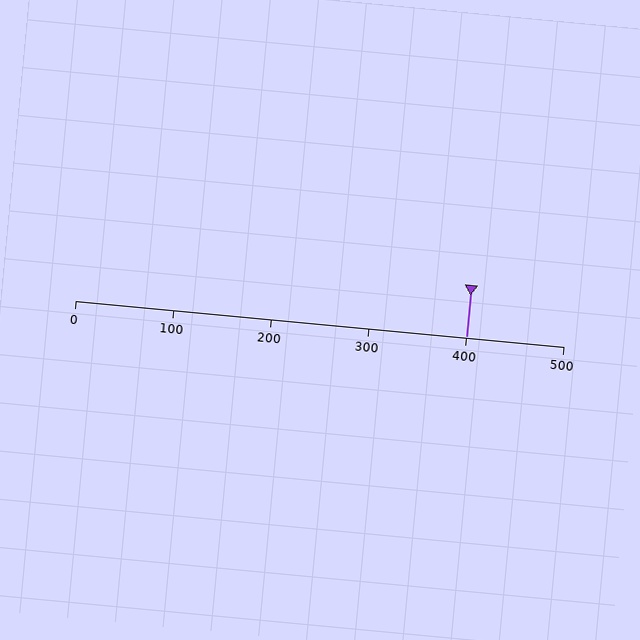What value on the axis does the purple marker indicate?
The marker indicates approximately 400.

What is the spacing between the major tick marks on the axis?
The major ticks are spaced 100 apart.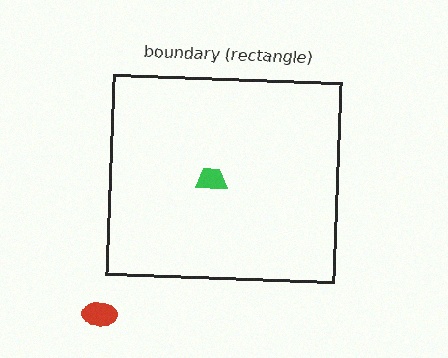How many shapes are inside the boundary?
1 inside, 1 outside.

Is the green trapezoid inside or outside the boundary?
Inside.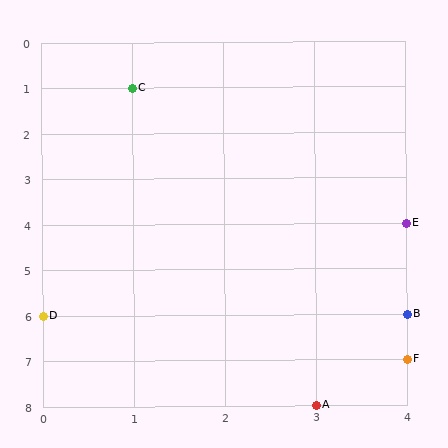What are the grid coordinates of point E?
Point E is at grid coordinates (4, 4).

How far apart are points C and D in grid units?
Points C and D are 1 column and 5 rows apart (about 5.1 grid units diagonally).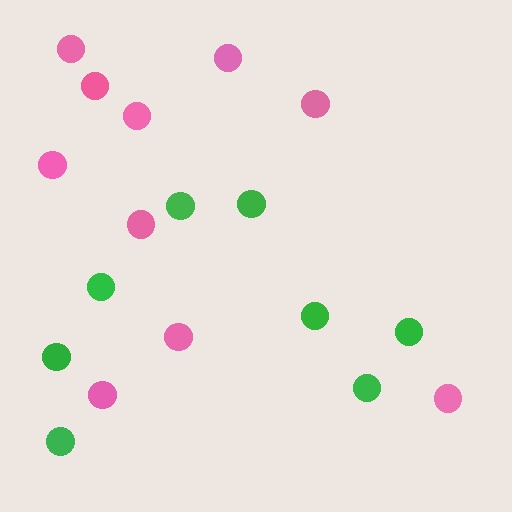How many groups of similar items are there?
There are 2 groups: one group of pink circles (10) and one group of green circles (8).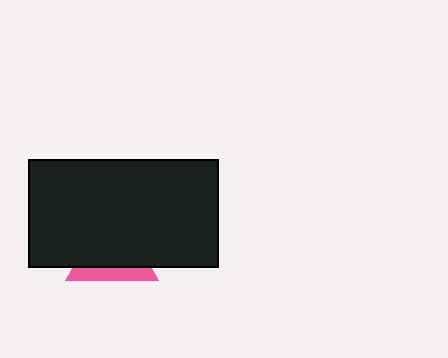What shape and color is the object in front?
The object in front is a black rectangle.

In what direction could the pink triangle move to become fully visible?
The pink triangle could move down. That would shift it out from behind the black rectangle entirely.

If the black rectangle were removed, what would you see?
You would see the complete pink triangle.